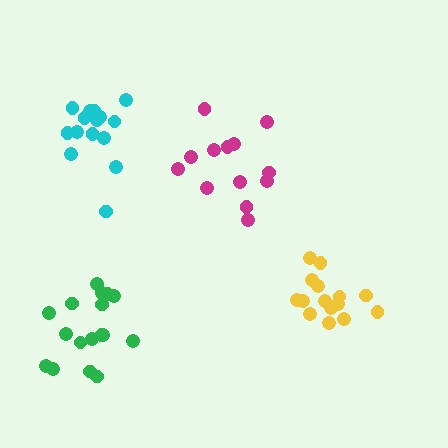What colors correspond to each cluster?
The clusters are colored: yellow, cyan, magenta, green.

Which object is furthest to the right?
The yellow cluster is rightmost.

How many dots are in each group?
Group 1: 15 dots, Group 2: 15 dots, Group 3: 13 dots, Group 4: 17 dots (60 total).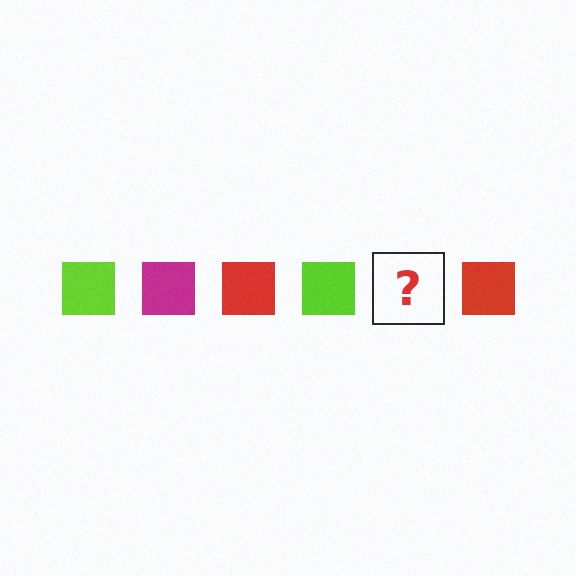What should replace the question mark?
The question mark should be replaced with a magenta square.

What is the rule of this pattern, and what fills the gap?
The rule is that the pattern cycles through lime, magenta, red squares. The gap should be filled with a magenta square.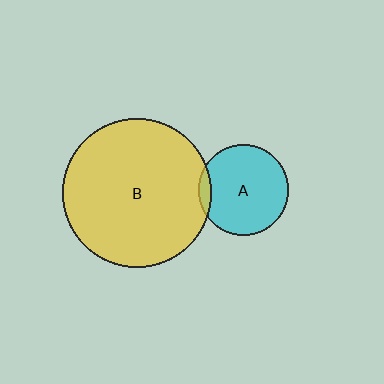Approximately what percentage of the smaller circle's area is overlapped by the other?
Approximately 5%.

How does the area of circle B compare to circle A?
Approximately 2.7 times.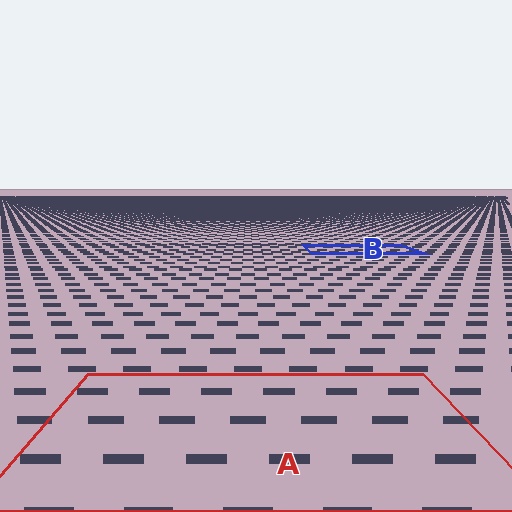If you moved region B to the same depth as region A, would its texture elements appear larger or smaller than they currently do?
They would appear larger. At a closer depth, the same texture elements are projected at a bigger on-screen size.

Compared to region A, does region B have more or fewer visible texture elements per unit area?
Region B has more texture elements per unit area — they are packed more densely because it is farther away.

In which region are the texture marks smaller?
The texture marks are smaller in region B, because it is farther away.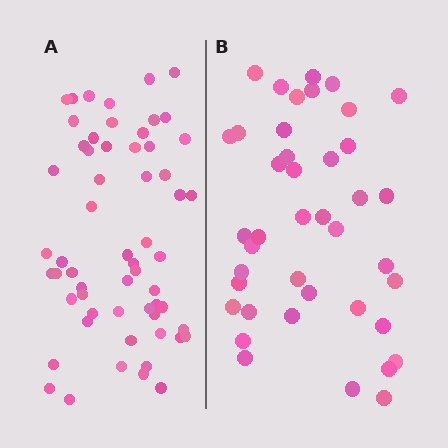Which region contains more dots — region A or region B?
Region A (the left region) has more dots.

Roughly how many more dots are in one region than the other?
Region A has approximately 20 more dots than region B.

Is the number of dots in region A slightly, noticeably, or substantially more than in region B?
Region A has noticeably more, but not dramatically so. The ratio is roughly 1.4 to 1.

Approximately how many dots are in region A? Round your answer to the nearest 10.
About 60 dots. (The exact count is 59, which rounds to 60.)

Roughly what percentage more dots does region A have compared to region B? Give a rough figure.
About 45% more.